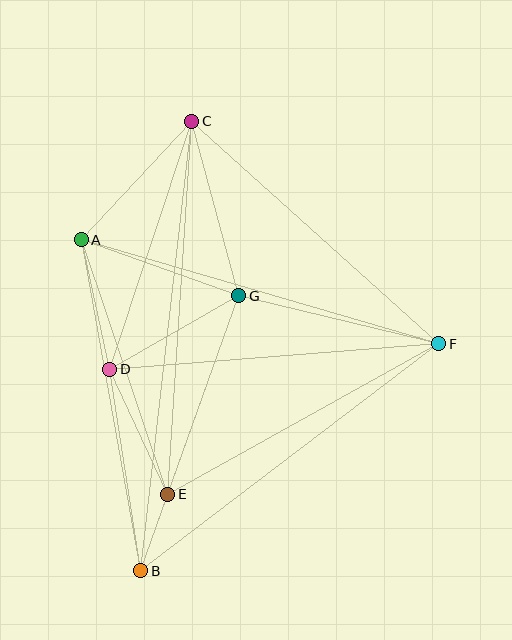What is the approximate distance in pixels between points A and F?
The distance between A and F is approximately 372 pixels.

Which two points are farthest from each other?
Points B and C are farthest from each other.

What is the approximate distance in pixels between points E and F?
The distance between E and F is approximately 310 pixels.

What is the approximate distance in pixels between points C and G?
The distance between C and G is approximately 181 pixels.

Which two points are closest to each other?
Points B and E are closest to each other.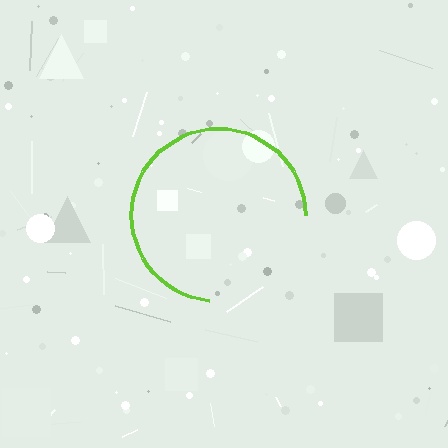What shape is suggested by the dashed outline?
The dashed outline suggests a circle.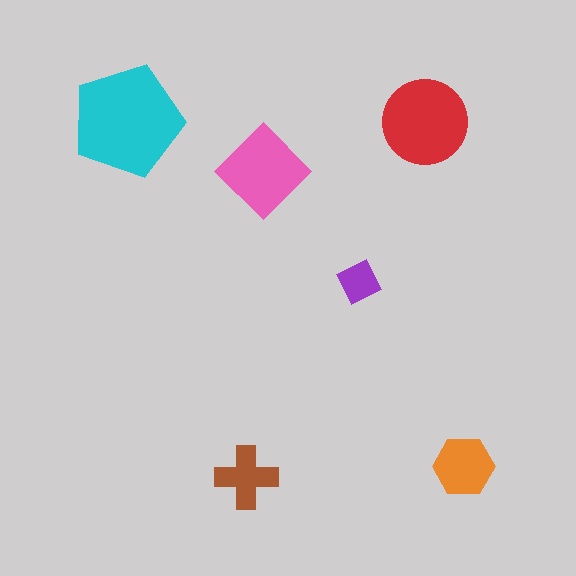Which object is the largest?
The cyan pentagon.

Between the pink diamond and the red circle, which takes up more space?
The red circle.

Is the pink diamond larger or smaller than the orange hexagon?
Larger.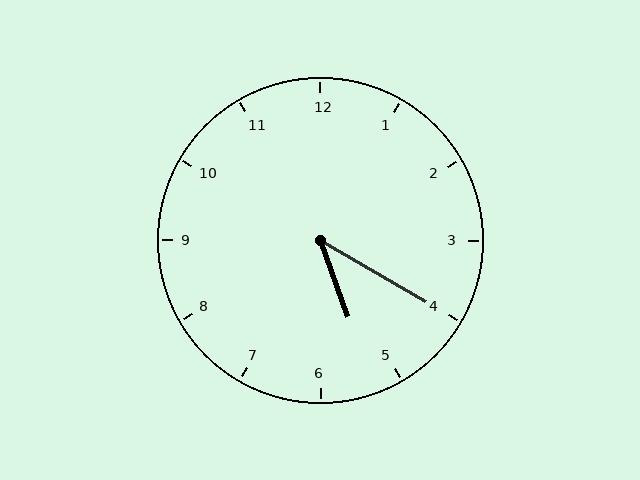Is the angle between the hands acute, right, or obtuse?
It is acute.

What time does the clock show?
5:20.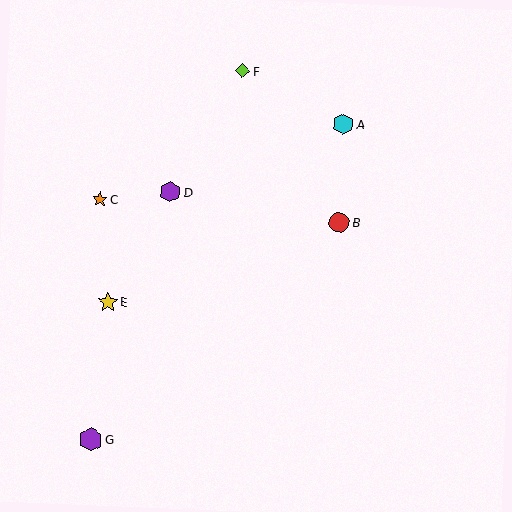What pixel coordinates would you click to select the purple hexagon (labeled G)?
Click at (91, 440) to select the purple hexagon G.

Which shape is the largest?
The purple hexagon (labeled G) is the largest.